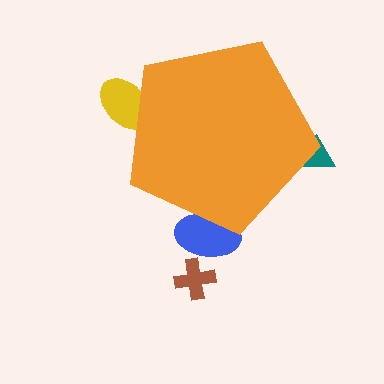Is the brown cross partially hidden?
No, the brown cross is fully visible.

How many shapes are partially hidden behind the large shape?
3 shapes are partially hidden.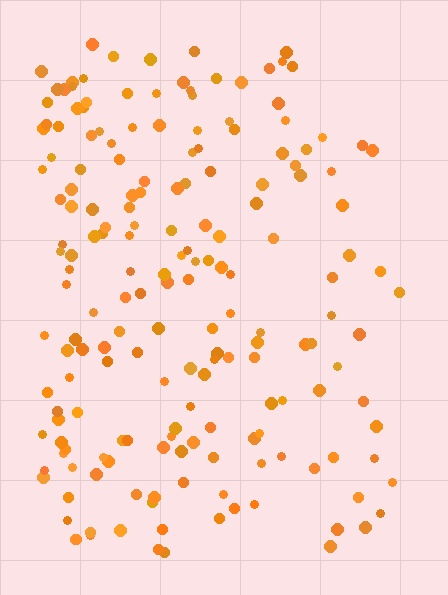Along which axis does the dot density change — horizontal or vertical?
Horizontal.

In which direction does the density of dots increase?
From right to left, with the left side densest.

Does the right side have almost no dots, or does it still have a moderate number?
Still a moderate number, just noticeably fewer than the left.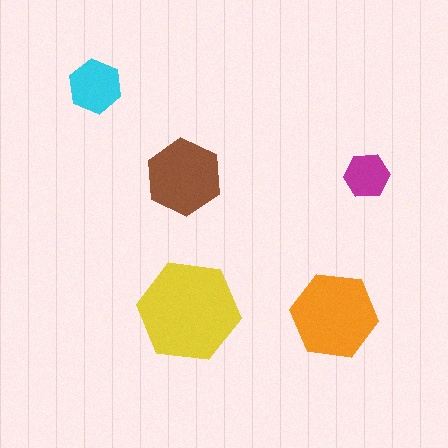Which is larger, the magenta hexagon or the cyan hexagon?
The cyan one.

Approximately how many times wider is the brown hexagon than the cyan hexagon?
About 1.5 times wider.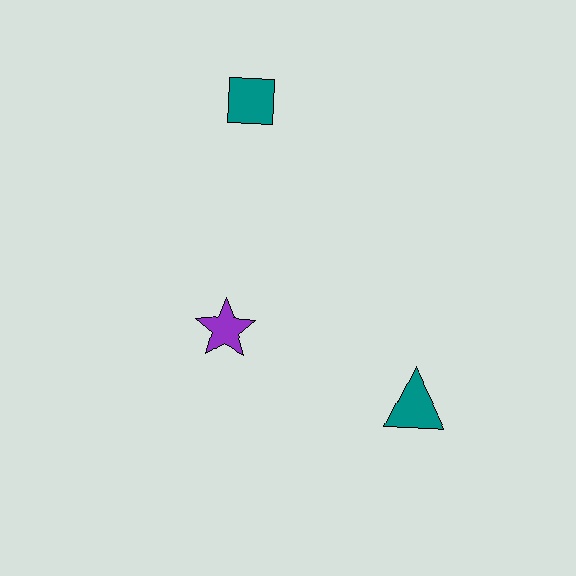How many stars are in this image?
There is 1 star.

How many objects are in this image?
There are 3 objects.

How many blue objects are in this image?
There are no blue objects.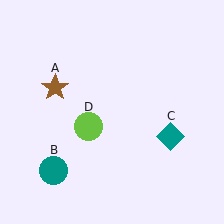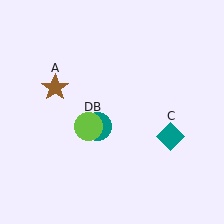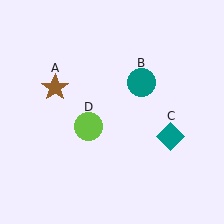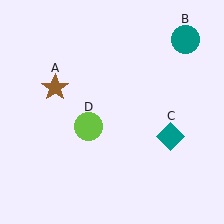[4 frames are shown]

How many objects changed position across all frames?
1 object changed position: teal circle (object B).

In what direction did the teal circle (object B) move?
The teal circle (object B) moved up and to the right.